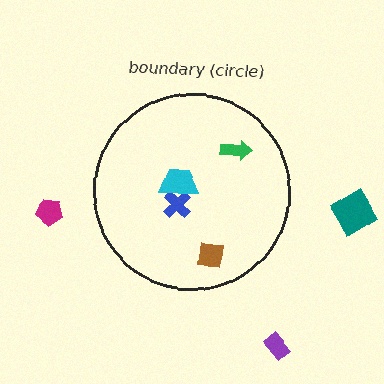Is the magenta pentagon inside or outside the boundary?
Outside.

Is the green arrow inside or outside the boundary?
Inside.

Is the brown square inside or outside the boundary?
Inside.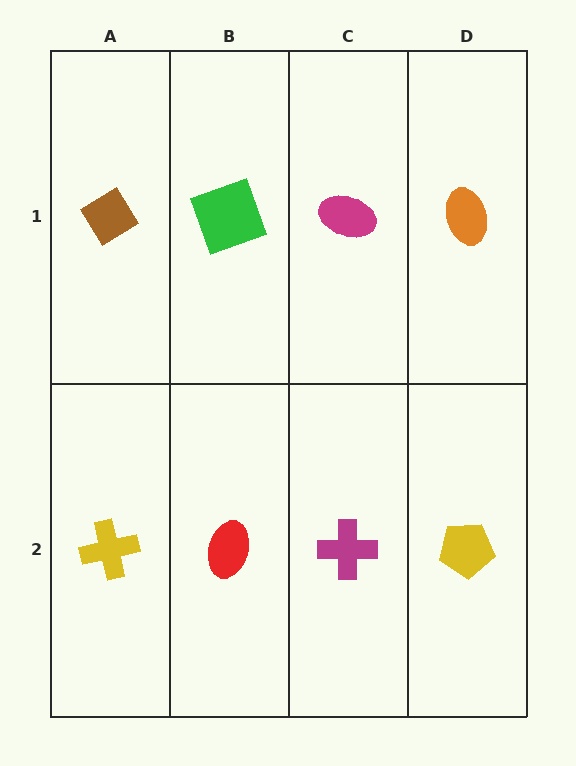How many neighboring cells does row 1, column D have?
2.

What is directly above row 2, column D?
An orange ellipse.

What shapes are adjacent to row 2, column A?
A brown diamond (row 1, column A), a red ellipse (row 2, column B).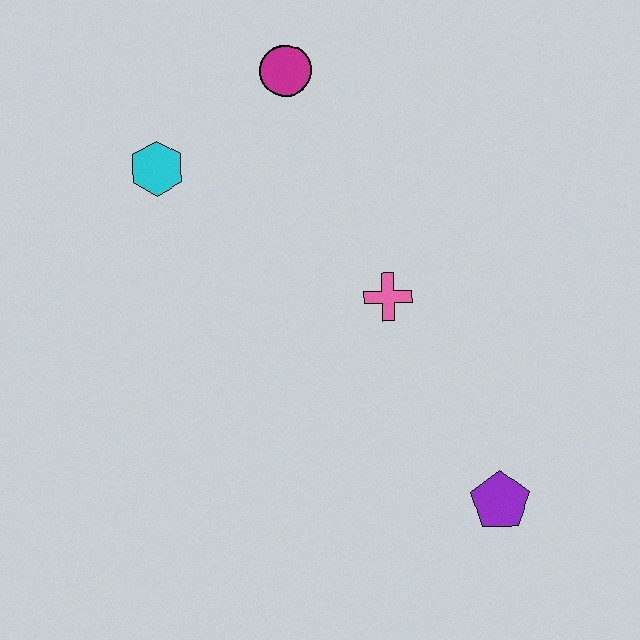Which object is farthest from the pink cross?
The cyan hexagon is farthest from the pink cross.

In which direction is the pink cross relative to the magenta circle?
The pink cross is below the magenta circle.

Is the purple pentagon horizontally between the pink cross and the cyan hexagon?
No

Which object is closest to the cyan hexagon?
The magenta circle is closest to the cyan hexagon.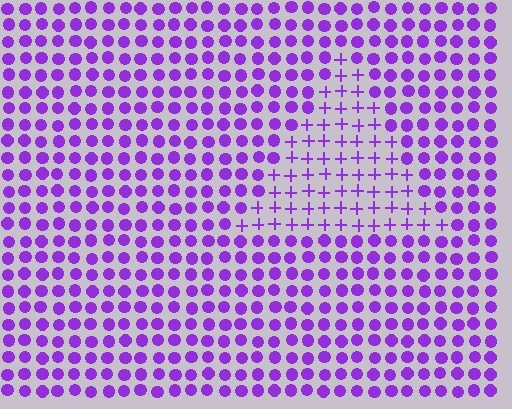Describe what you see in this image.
The image is filled with small purple elements arranged in a uniform grid. A triangle-shaped region contains plus signs, while the surrounding area contains circles. The boundary is defined purely by the change in element shape.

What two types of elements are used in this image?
The image uses plus signs inside the triangle region and circles outside it.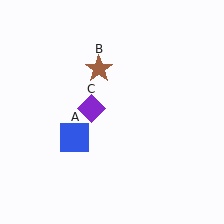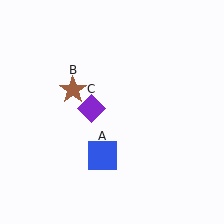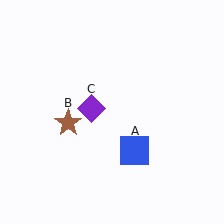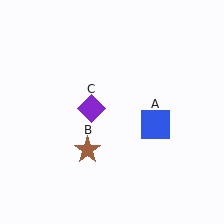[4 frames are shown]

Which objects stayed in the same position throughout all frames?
Purple diamond (object C) remained stationary.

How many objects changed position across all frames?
2 objects changed position: blue square (object A), brown star (object B).